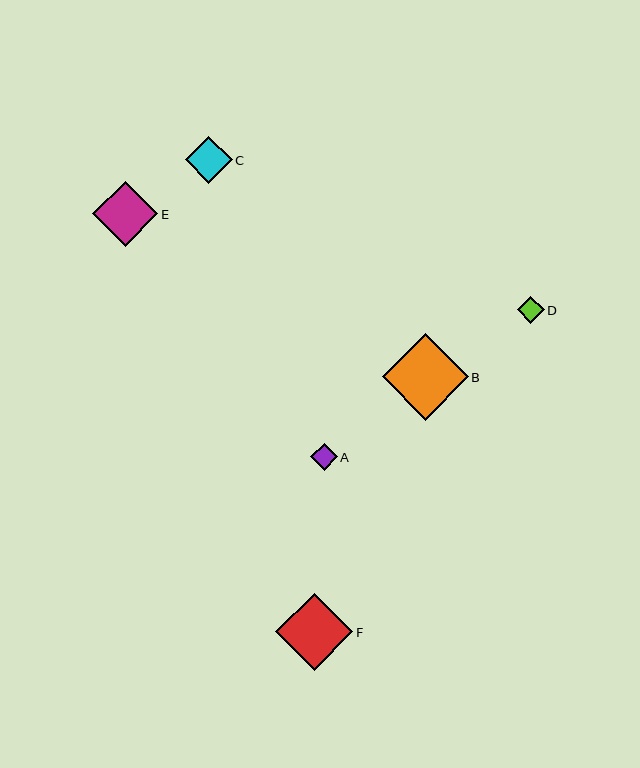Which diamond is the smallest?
Diamond A is the smallest with a size of approximately 27 pixels.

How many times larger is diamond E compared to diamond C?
Diamond E is approximately 1.4 times the size of diamond C.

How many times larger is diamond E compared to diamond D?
Diamond E is approximately 2.4 times the size of diamond D.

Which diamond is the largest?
Diamond B is the largest with a size of approximately 86 pixels.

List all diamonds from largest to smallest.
From largest to smallest: B, F, E, C, D, A.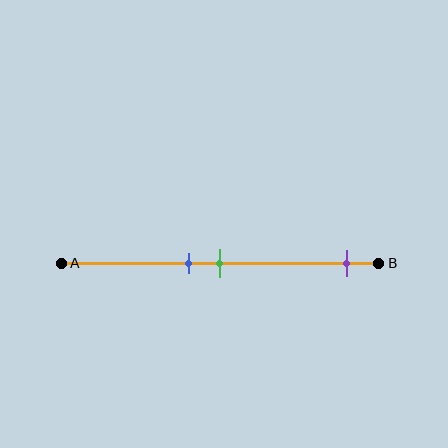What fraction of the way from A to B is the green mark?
The green mark is approximately 50% (0.5) of the way from A to B.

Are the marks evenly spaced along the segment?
No, the marks are not evenly spaced.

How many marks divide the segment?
There are 3 marks dividing the segment.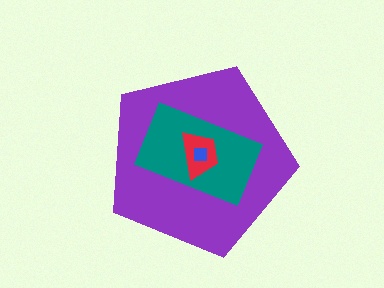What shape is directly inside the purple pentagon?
The teal rectangle.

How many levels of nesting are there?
4.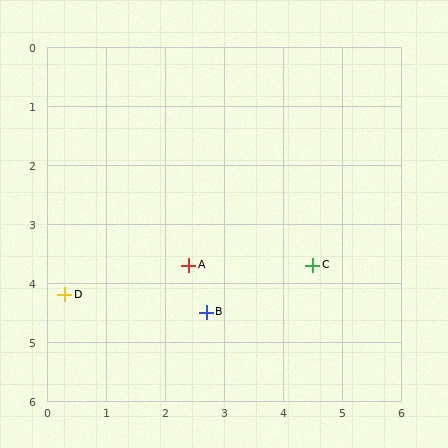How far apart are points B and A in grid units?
Points B and A are about 0.9 grid units apart.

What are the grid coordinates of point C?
Point C is at approximately (4.5, 3.7).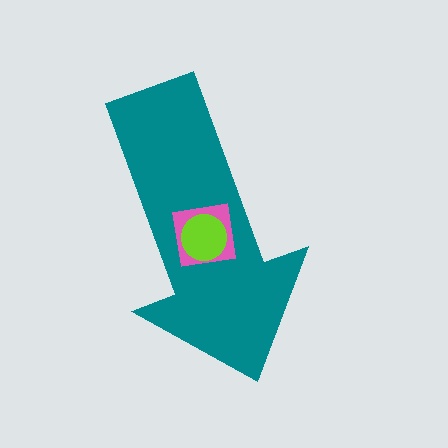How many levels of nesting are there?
3.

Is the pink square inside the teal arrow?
Yes.